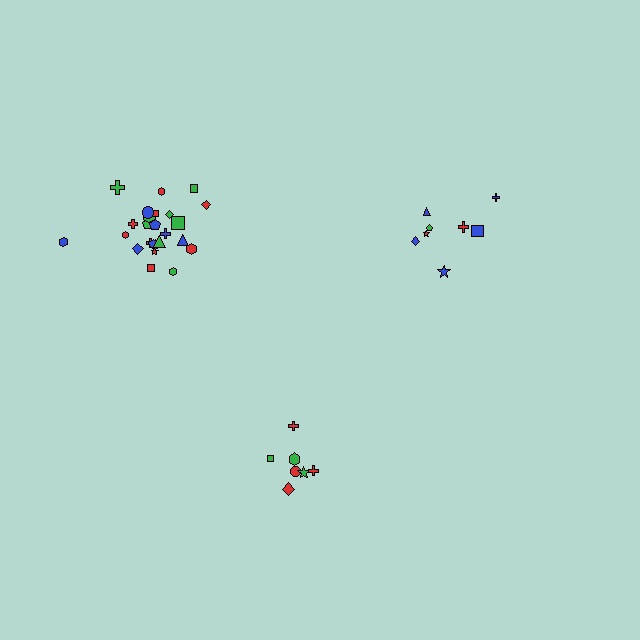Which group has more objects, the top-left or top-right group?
The top-left group.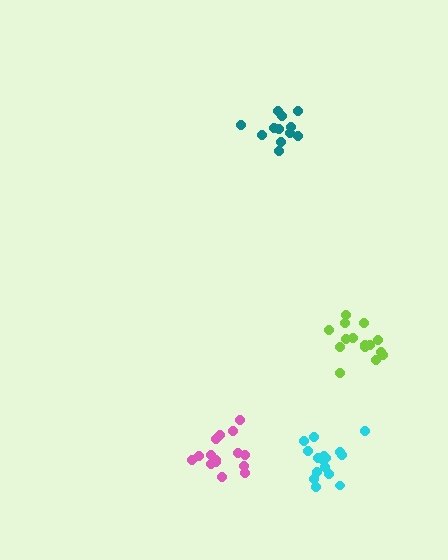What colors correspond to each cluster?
The clusters are colored: pink, cyan, lime, teal.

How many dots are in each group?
Group 1: 15 dots, Group 2: 16 dots, Group 3: 15 dots, Group 4: 12 dots (58 total).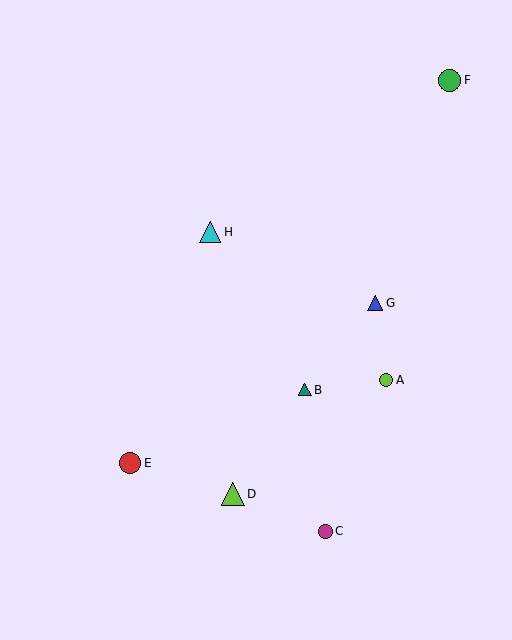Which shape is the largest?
The lime triangle (labeled D) is the largest.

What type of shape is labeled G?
Shape G is a blue triangle.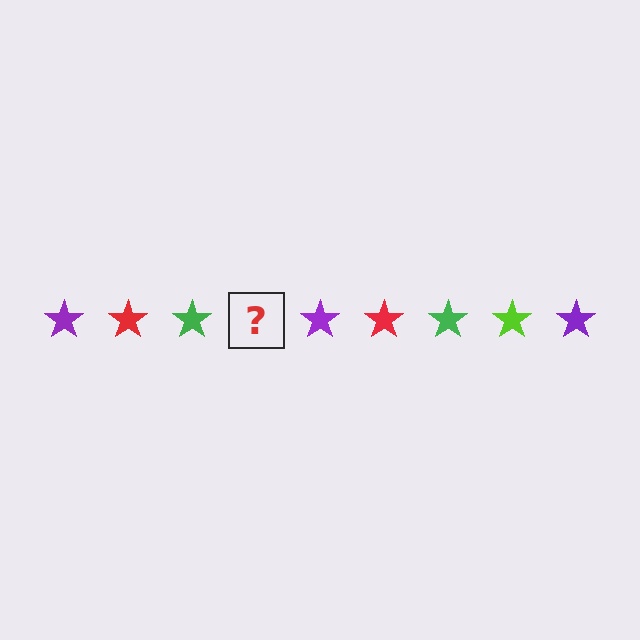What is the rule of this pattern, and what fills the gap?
The rule is that the pattern cycles through purple, red, green, lime stars. The gap should be filled with a lime star.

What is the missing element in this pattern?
The missing element is a lime star.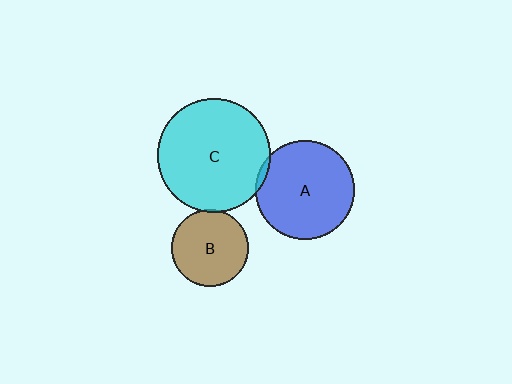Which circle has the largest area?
Circle C (cyan).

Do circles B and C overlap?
Yes.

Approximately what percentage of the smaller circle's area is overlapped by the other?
Approximately 5%.